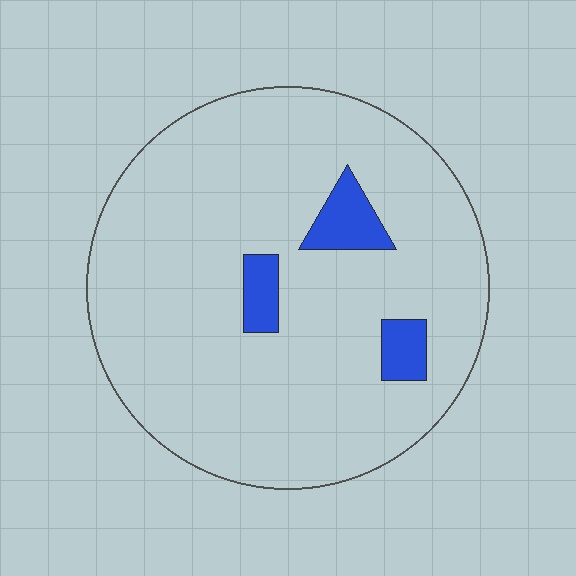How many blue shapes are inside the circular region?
3.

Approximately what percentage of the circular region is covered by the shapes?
Approximately 10%.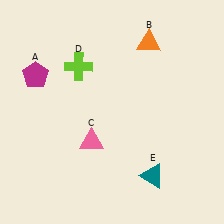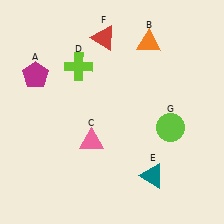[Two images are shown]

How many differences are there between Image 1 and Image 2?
There are 2 differences between the two images.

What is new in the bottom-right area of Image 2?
A lime circle (G) was added in the bottom-right area of Image 2.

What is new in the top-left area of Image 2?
A red triangle (F) was added in the top-left area of Image 2.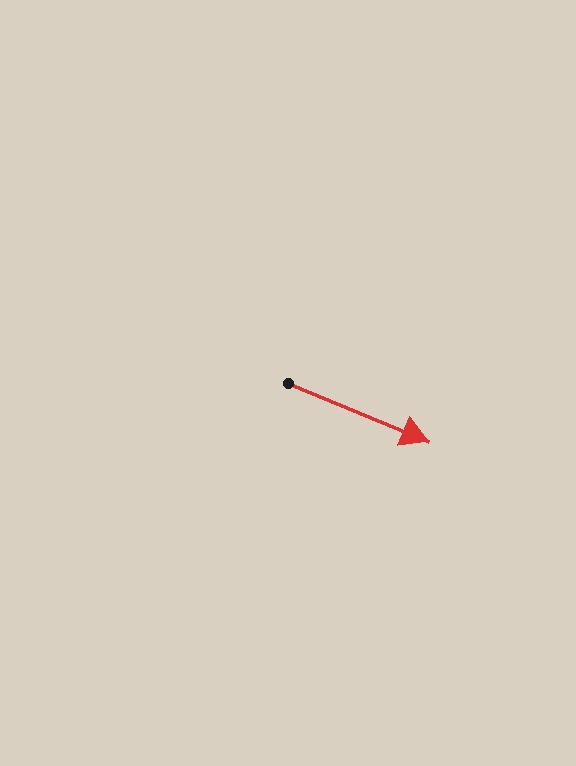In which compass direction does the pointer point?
Southeast.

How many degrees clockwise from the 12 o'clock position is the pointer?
Approximately 113 degrees.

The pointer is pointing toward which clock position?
Roughly 4 o'clock.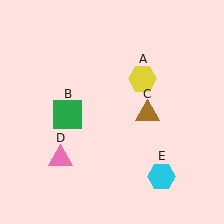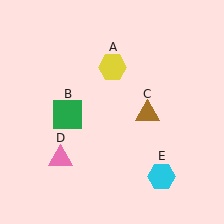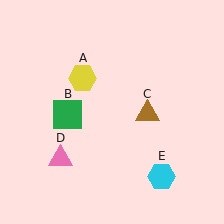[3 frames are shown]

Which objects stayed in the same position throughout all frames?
Green square (object B) and brown triangle (object C) and pink triangle (object D) and cyan hexagon (object E) remained stationary.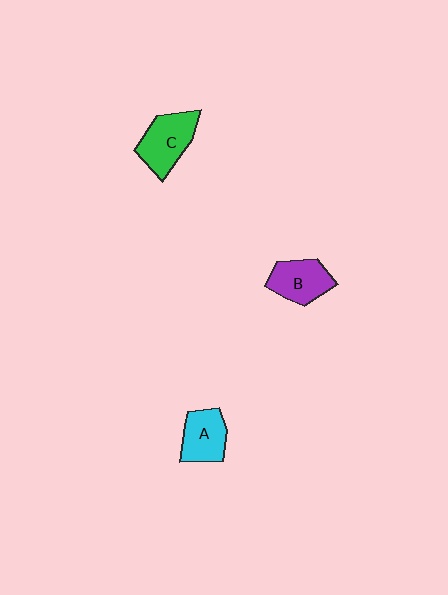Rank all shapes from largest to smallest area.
From largest to smallest: C (green), B (purple), A (cyan).